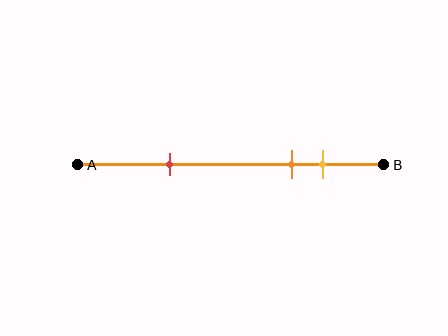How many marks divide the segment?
There are 3 marks dividing the segment.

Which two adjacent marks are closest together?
The orange and yellow marks are the closest adjacent pair.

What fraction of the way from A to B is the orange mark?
The orange mark is approximately 70% (0.7) of the way from A to B.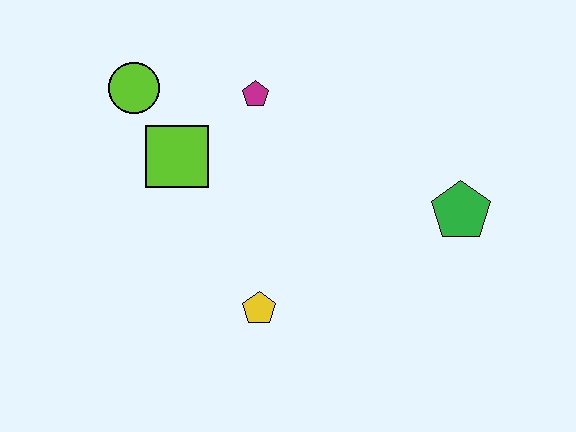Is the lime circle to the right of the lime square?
No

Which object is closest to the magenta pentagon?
The lime square is closest to the magenta pentagon.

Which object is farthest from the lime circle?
The green pentagon is farthest from the lime circle.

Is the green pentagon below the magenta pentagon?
Yes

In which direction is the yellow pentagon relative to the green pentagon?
The yellow pentagon is to the left of the green pentagon.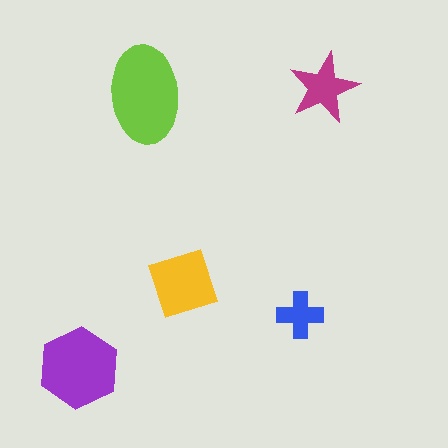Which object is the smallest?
The blue cross.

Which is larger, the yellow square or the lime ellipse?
The lime ellipse.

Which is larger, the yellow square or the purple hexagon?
The purple hexagon.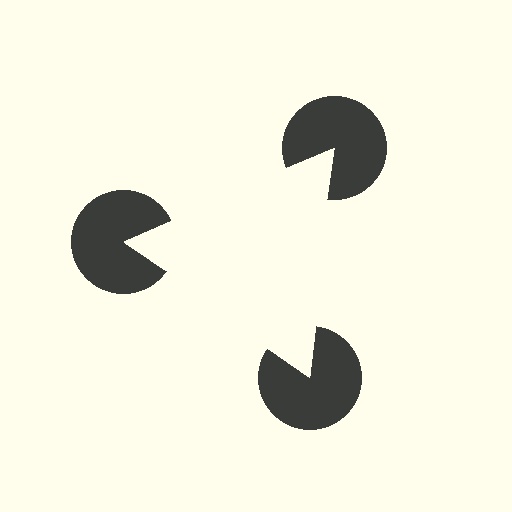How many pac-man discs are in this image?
There are 3 — one at each vertex of the illusory triangle.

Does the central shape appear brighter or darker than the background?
It typically appears slightly brighter than the background, even though no actual brightness change is drawn.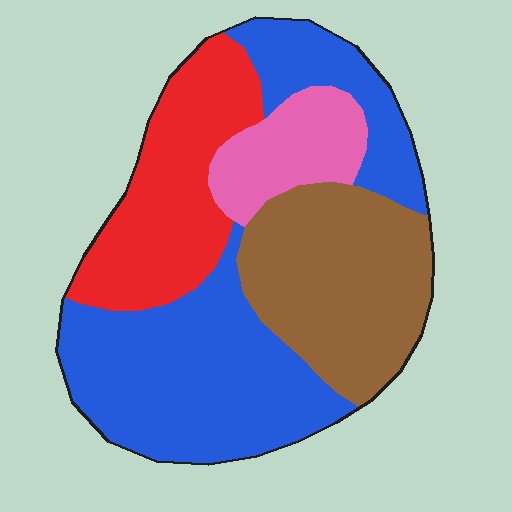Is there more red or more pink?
Red.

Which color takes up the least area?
Pink, at roughly 10%.